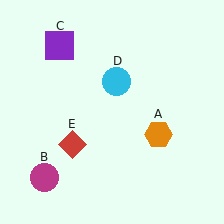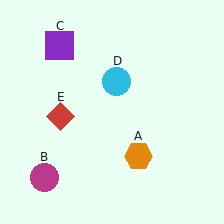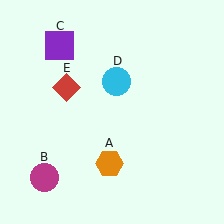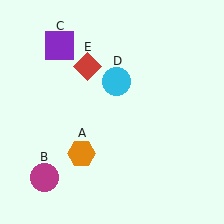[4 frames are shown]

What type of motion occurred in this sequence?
The orange hexagon (object A), red diamond (object E) rotated clockwise around the center of the scene.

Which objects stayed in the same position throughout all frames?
Magenta circle (object B) and purple square (object C) and cyan circle (object D) remained stationary.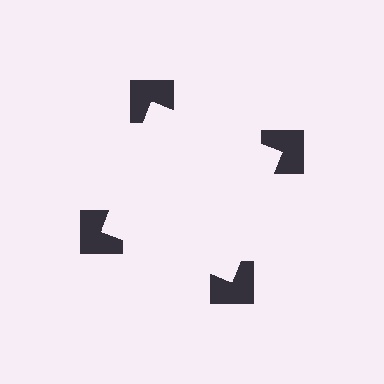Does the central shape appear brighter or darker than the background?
It typically appears slightly brighter than the background, even though no actual brightness change is drawn.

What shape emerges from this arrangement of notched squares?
An illusory square — its edges are inferred from the aligned wedge cuts in the notched squares, not physically drawn.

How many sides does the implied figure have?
4 sides.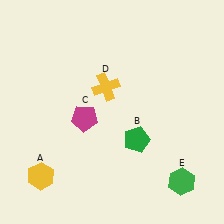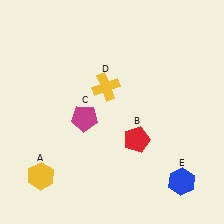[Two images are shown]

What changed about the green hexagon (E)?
In Image 1, E is green. In Image 2, it changed to blue.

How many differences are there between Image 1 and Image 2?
There are 2 differences between the two images.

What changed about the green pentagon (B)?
In Image 1, B is green. In Image 2, it changed to red.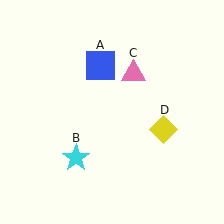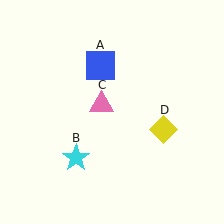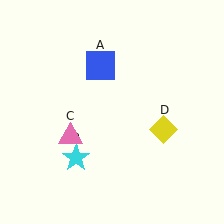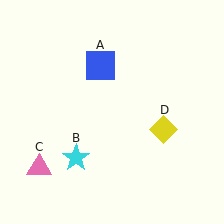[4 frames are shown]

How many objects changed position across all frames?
1 object changed position: pink triangle (object C).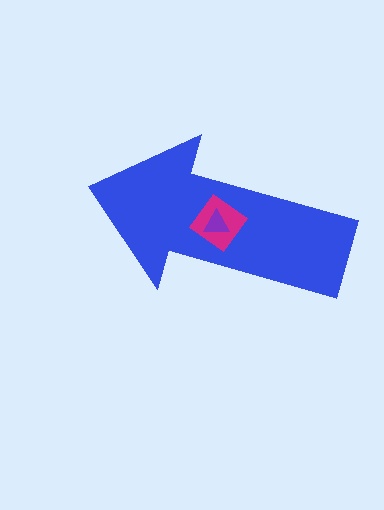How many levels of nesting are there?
3.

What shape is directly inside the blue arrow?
The magenta diamond.